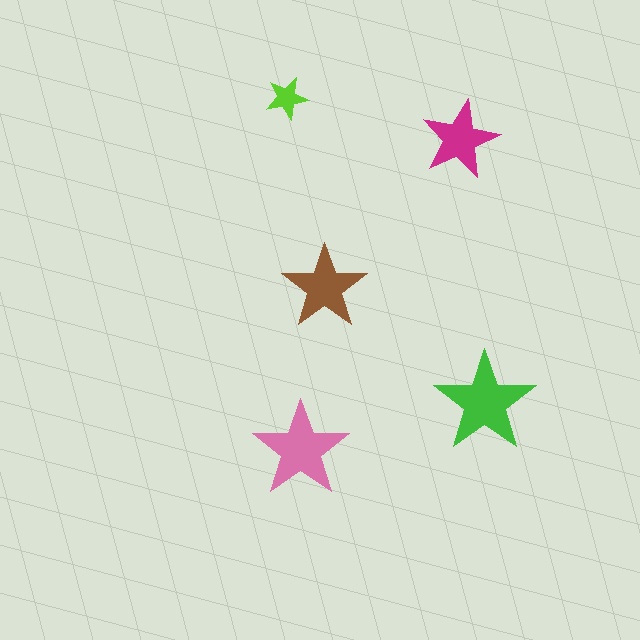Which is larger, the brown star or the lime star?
The brown one.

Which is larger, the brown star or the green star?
The green one.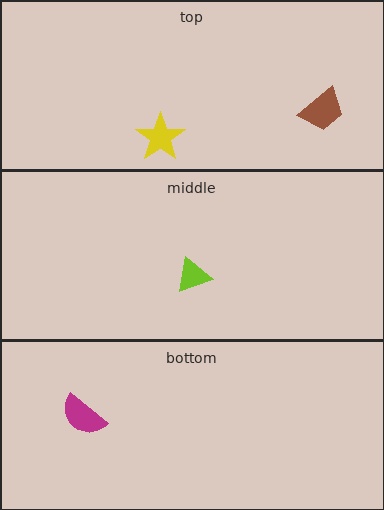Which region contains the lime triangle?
The middle region.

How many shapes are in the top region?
2.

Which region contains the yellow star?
The top region.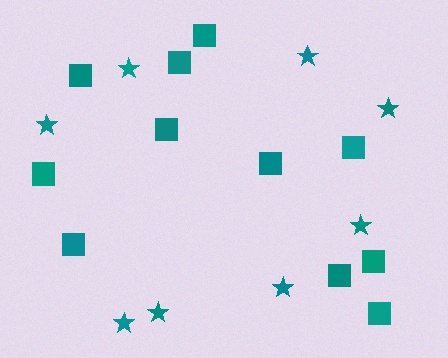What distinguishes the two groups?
There are 2 groups: one group of stars (8) and one group of squares (11).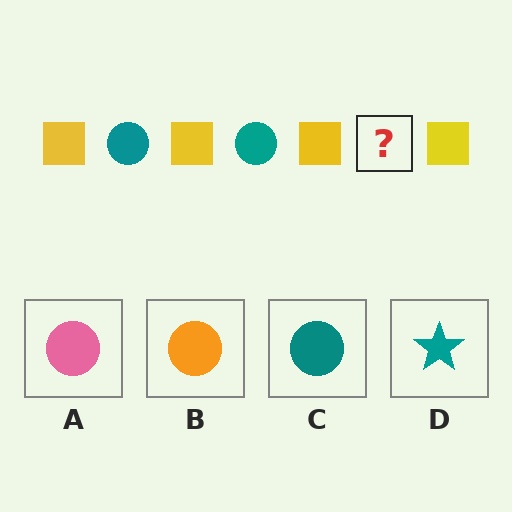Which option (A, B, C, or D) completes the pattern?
C.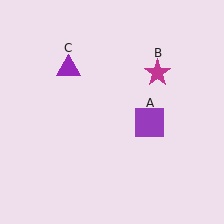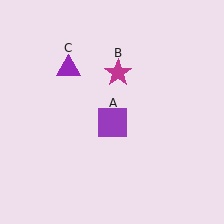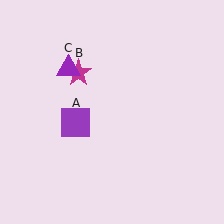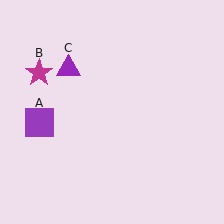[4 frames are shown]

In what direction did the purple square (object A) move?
The purple square (object A) moved left.